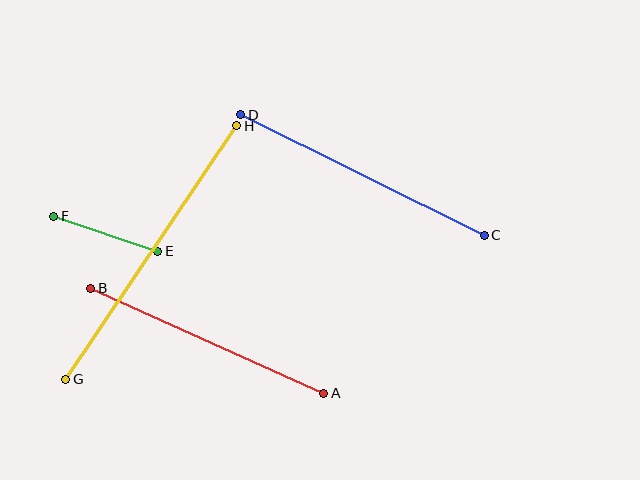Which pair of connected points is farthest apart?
Points G and H are farthest apart.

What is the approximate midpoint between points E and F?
The midpoint is at approximately (106, 234) pixels.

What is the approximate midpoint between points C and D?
The midpoint is at approximately (363, 175) pixels.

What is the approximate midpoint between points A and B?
The midpoint is at approximately (207, 341) pixels.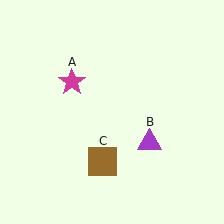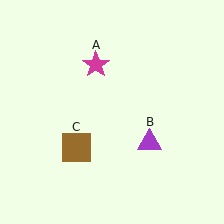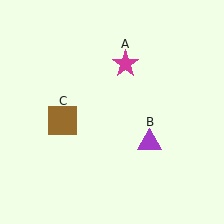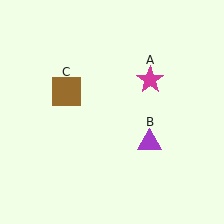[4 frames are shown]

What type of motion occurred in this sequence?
The magenta star (object A), brown square (object C) rotated clockwise around the center of the scene.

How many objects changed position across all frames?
2 objects changed position: magenta star (object A), brown square (object C).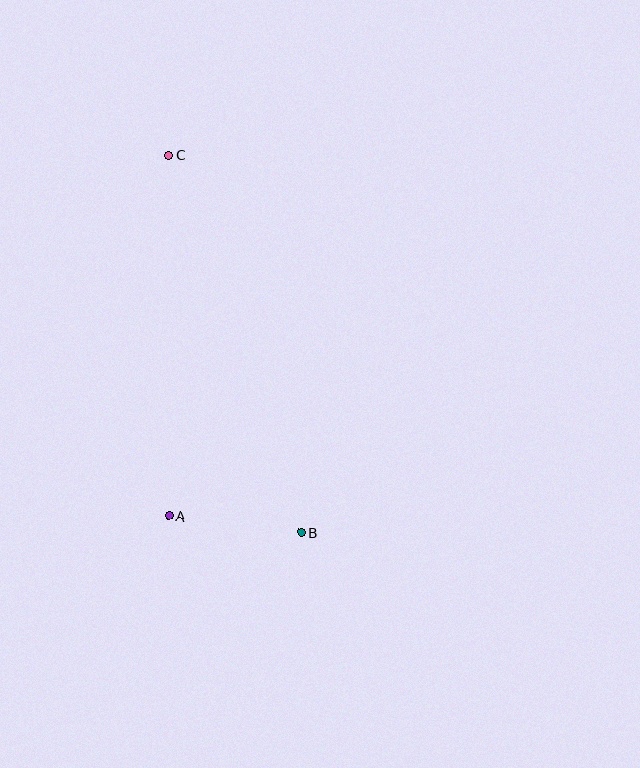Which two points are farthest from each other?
Points B and C are farthest from each other.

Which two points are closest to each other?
Points A and B are closest to each other.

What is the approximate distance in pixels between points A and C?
The distance between A and C is approximately 361 pixels.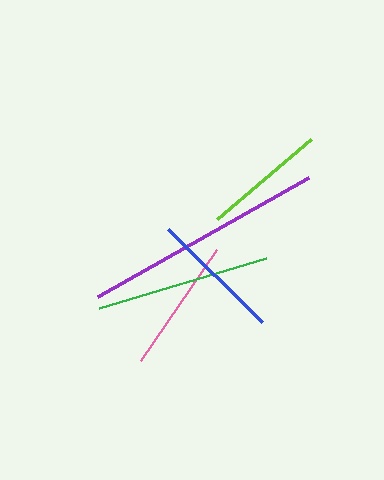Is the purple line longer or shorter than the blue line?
The purple line is longer than the blue line.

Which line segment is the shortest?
The lime line is the shortest at approximately 123 pixels.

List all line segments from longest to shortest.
From longest to shortest: purple, green, pink, blue, lime.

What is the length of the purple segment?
The purple segment is approximately 242 pixels long.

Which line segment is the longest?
The purple line is the longest at approximately 242 pixels.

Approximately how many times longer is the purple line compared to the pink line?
The purple line is approximately 1.8 times the length of the pink line.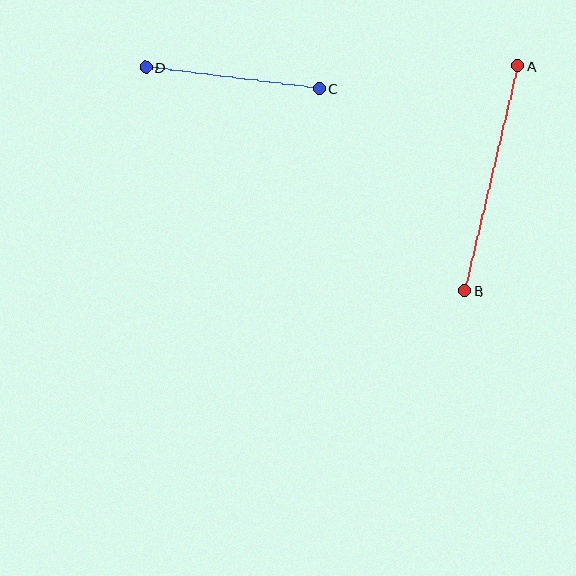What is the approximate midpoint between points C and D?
The midpoint is at approximately (233, 78) pixels.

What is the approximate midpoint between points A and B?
The midpoint is at approximately (491, 178) pixels.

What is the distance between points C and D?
The distance is approximately 175 pixels.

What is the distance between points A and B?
The distance is approximately 231 pixels.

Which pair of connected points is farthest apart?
Points A and B are farthest apart.